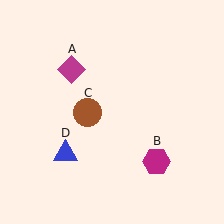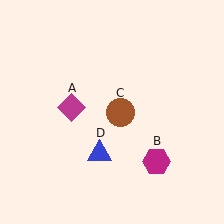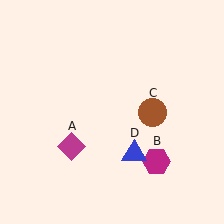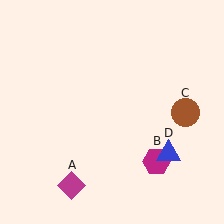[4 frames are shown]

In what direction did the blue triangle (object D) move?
The blue triangle (object D) moved right.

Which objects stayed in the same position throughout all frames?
Magenta hexagon (object B) remained stationary.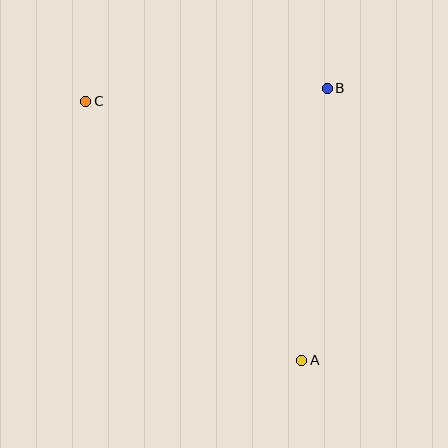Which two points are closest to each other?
Points B and C are closest to each other.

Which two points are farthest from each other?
Points A and C are farthest from each other.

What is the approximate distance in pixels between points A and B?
The distance between A and B is approximately 273 pixels.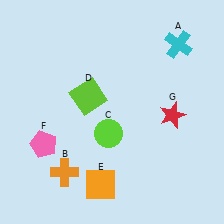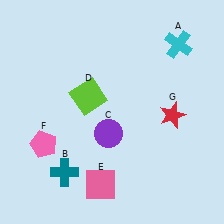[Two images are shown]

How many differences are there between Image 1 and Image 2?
There are 3 differences between the two images.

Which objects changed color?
B changed from orange to teal. C changed from lime to purple. E changed from orange to pink.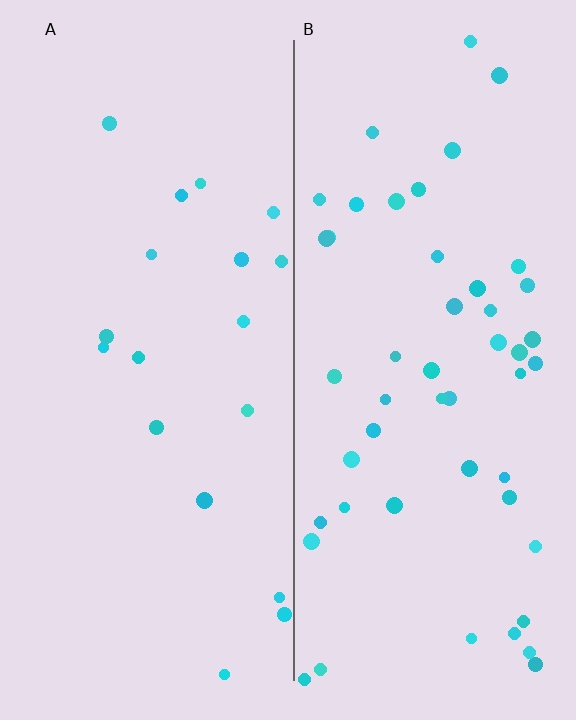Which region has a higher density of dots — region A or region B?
B (the right).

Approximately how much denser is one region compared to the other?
Approximately 2.8× — region B over region A.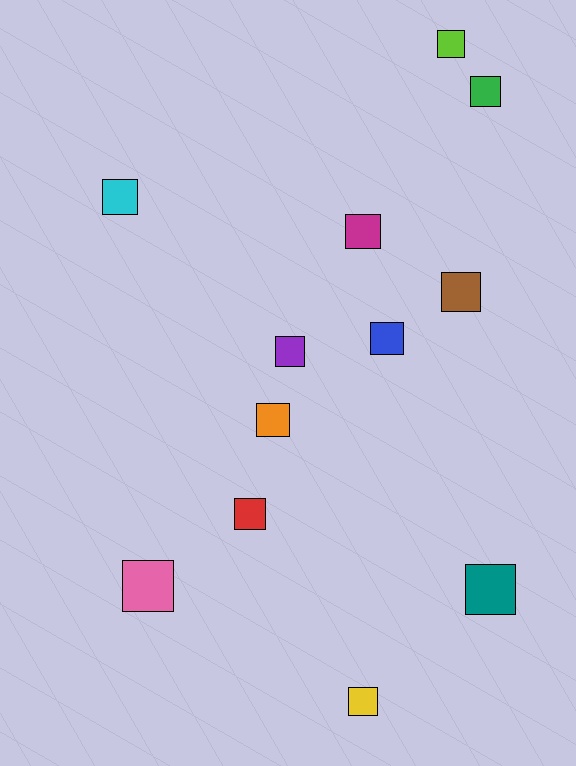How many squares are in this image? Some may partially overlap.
There are 12 squares.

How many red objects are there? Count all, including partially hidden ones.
There is 1 red object.